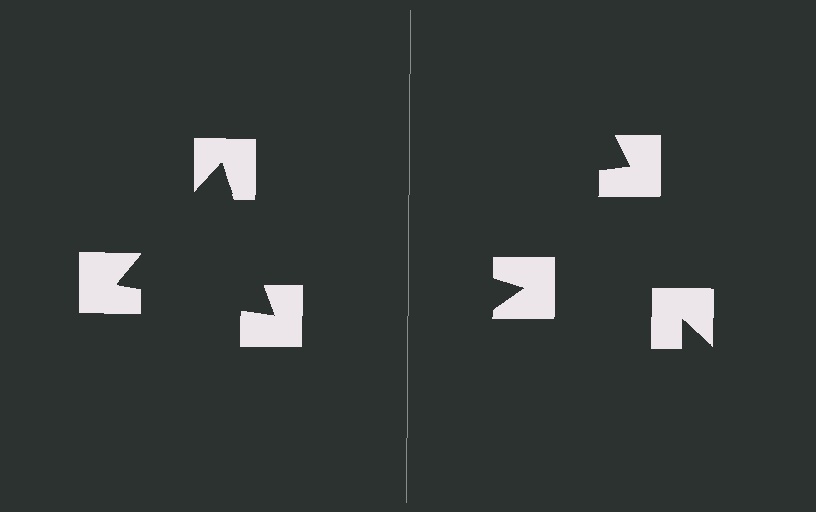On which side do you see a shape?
An illusory triangle appears on the left side. On the right side the wedge cuts are rotated, so no coherent shape forms.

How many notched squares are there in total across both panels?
6 — 3 on each side.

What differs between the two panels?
The notched squares are positioned identically on both sides; only the wedge orientations differ. On the left they align to a triangle; on the right they are misaligned.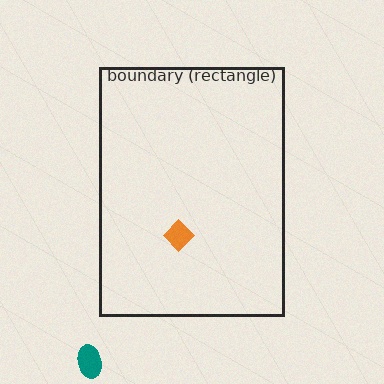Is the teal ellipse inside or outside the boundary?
Outside.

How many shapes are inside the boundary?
1 inside, 1 outside.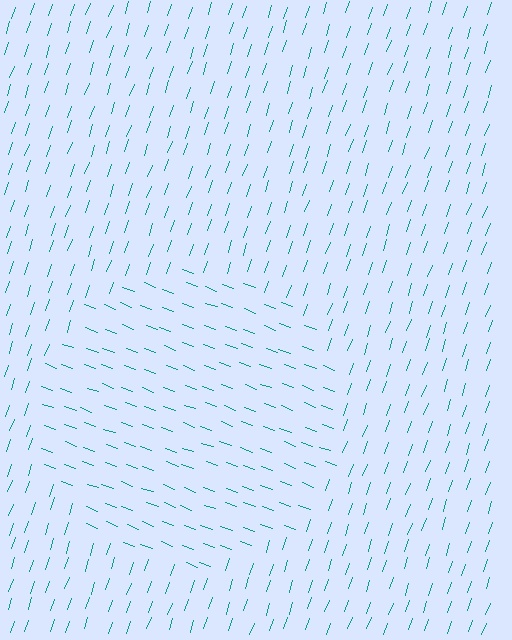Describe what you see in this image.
The image is filled with small teal line segments. A circle region in the image has lines oriented differently from the surrounding lines, creating a visible texture boundary.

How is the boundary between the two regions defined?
The boundary is defined purely by a change in line orientation (approximately 89 degrees difference). All lines are the same color and thickness.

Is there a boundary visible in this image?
Yes, there is a texture boundary formed by a change in line orientation.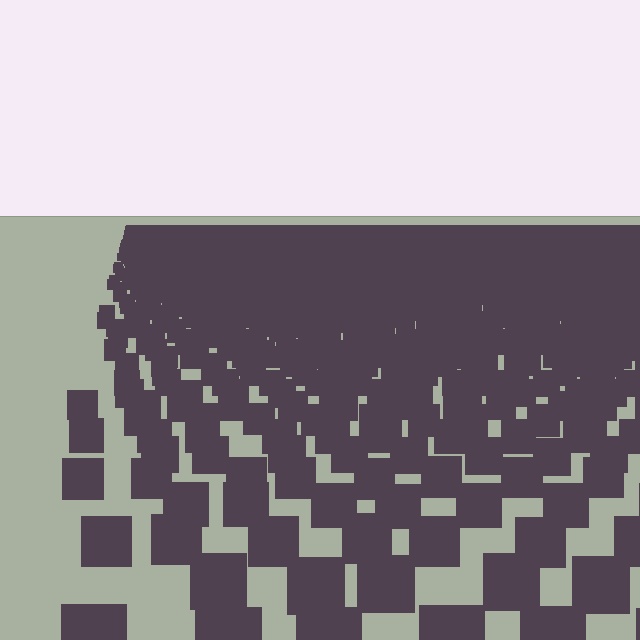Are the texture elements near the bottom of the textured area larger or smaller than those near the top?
Larger. Near the bottom, elements are closer to the viewer and appear at a bigger on-screen size.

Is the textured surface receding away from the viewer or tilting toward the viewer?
The surface is receding away from the viewer. Texture elements get smaller and denser toward the top.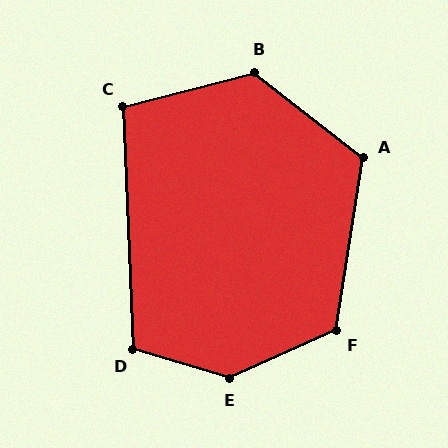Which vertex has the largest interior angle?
E, at approximately 139 degrees.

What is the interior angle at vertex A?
Approximately 119 degrees (obtuse).